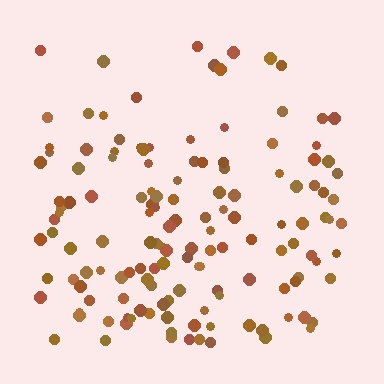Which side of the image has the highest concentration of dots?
The bottom.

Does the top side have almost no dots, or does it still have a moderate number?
Still a moderate number, just noticeably fewer than the bottom.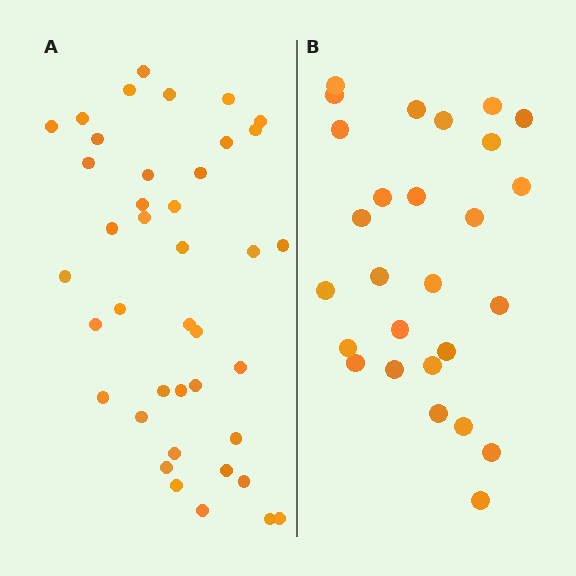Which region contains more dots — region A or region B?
Region A (the left region) has more dots.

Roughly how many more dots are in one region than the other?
Region A has approximately 15 more dots than region B.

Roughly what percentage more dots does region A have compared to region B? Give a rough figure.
About 50% more.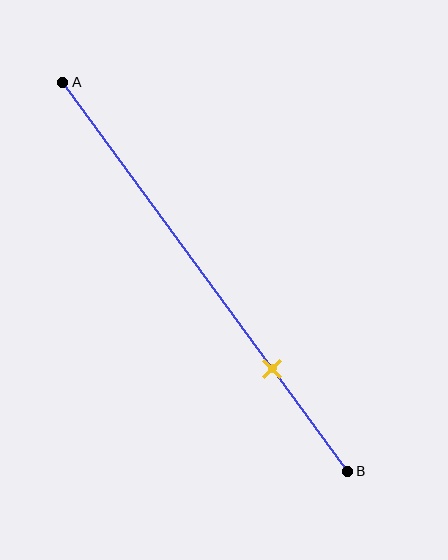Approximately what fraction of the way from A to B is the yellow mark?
The yellow mark is approximately 75% of the way from A to B.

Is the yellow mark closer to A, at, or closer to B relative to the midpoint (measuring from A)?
The yellow mark is closer to point B than the midpoint of segment AB.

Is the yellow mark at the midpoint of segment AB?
No, the mark is at about 75% from A, not at the 50% midpoint.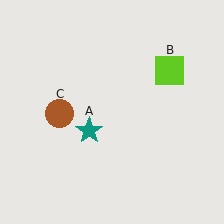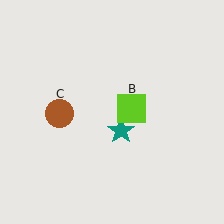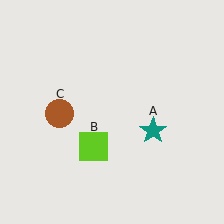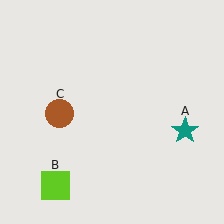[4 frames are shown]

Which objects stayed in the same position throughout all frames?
Brown circle (object C) remained stationary.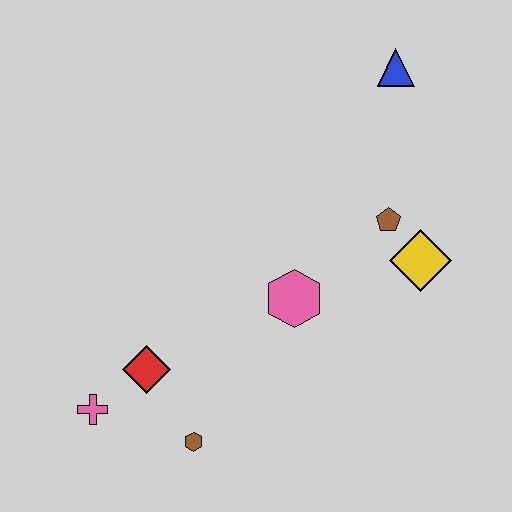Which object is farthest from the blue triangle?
The pink cross is farthest from the blue triangle.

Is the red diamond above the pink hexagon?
No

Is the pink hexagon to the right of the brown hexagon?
Yes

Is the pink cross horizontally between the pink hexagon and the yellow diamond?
No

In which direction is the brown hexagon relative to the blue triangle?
The brown hexagon is below the blue triangle.